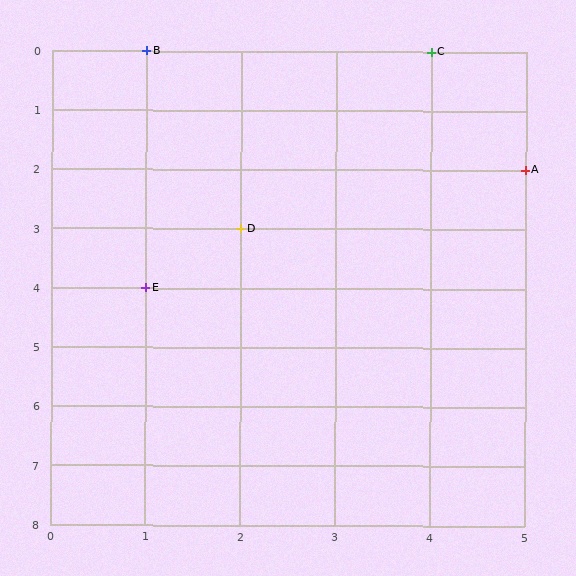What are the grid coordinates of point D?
Point D is at grid coordinates (2, 3).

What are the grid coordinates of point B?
Point B is at grid coordinates (1, 0).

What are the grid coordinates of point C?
Point C is at grid coordinates (4, 0).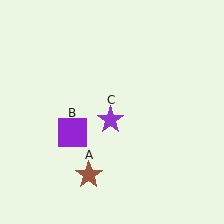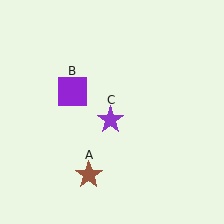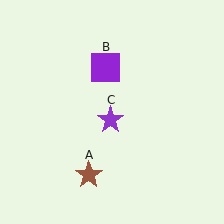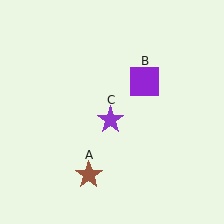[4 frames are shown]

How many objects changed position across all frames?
1 object changed position: purple square (object B).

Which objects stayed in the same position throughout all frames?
Brown star (object A) and purple star (object C) remained stationary.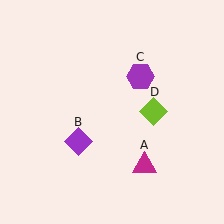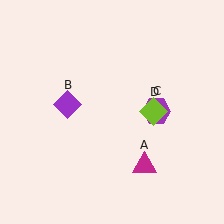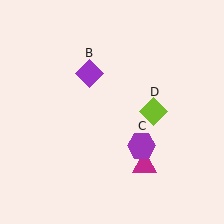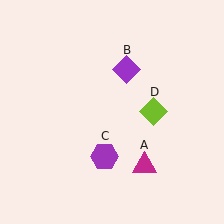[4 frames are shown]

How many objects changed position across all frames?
2 objects changed position: purple diamond (object B), purple hexagon (object C).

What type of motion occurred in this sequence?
The purple diamond (object B), purple hexagon (object C) rotated clockwise around the center of the scene.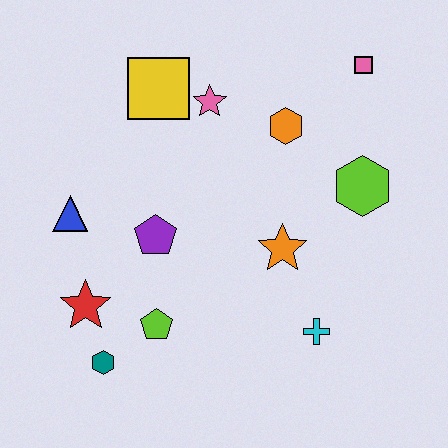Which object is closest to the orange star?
The cyan cross is closest to the orange star.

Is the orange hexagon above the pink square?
No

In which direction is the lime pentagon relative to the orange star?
The lime pentagon is to the left of the orange star.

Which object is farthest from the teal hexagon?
The pink square is farthest from the teal hexagon.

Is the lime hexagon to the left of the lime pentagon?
No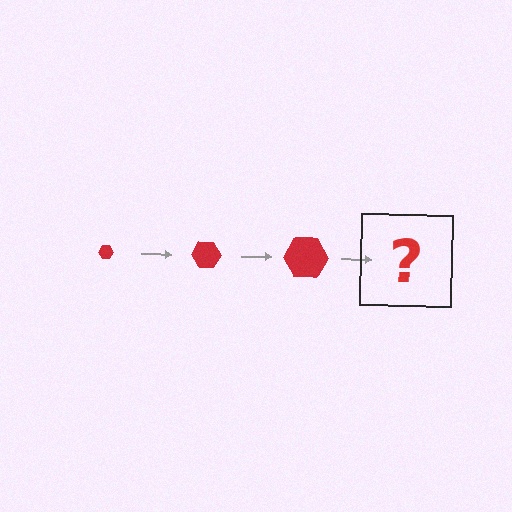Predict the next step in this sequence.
The next step is a red hexagon, larger than the previous one.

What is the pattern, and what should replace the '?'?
The pattern is that the hexagon gets progressively larger each step. The '?' should be a red hexagon, larger than the previous one.